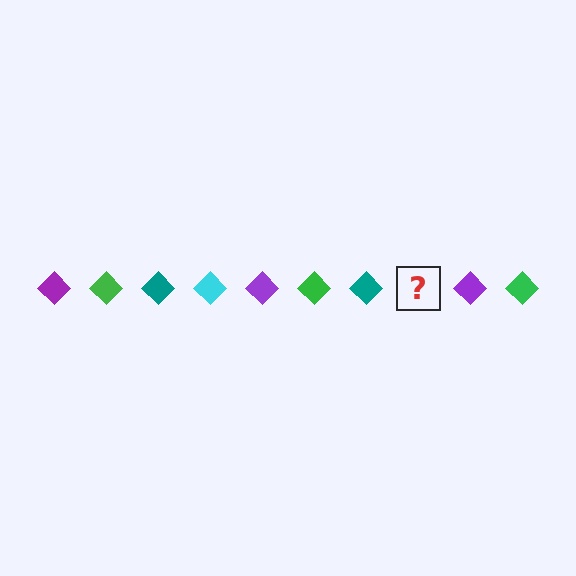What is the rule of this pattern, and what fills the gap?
The rule is that the pattern cycles through purple, green, teal, cyan diamonds. The gap should be filled with a cyan diamond.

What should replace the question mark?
The question mark should be replaced with a cyan diamond.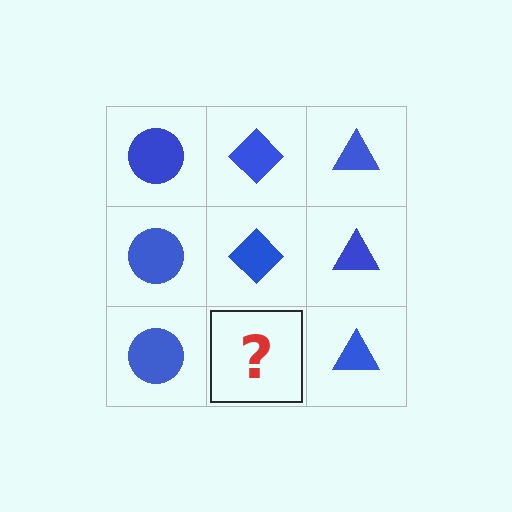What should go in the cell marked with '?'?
The missing cell should contain a blue diamond.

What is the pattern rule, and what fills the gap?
The rule is that each column has a consistent shape. The gap should be filled with a blue diamond.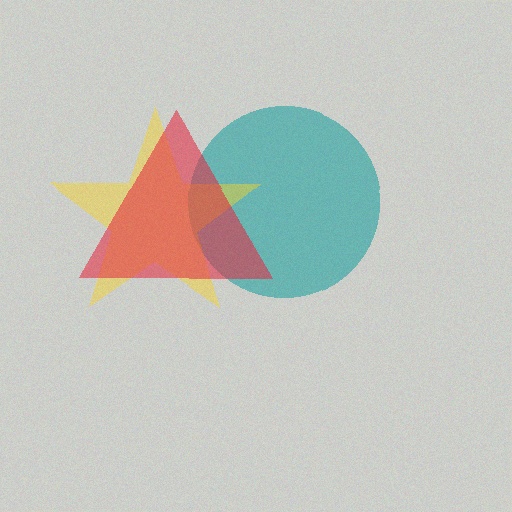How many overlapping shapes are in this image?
There are 3 overlapping shapes in the image.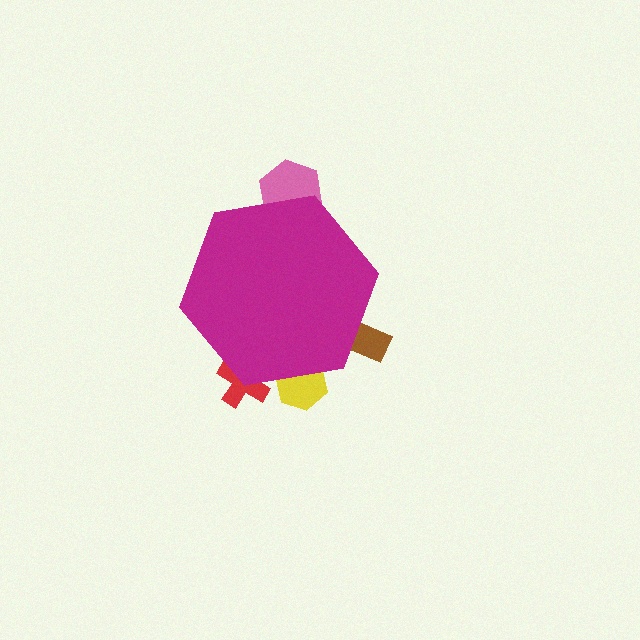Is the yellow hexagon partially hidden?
Yes, the yellow hexagon is partially hidden behind the magenta hexagon.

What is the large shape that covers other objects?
A magenta hexagon.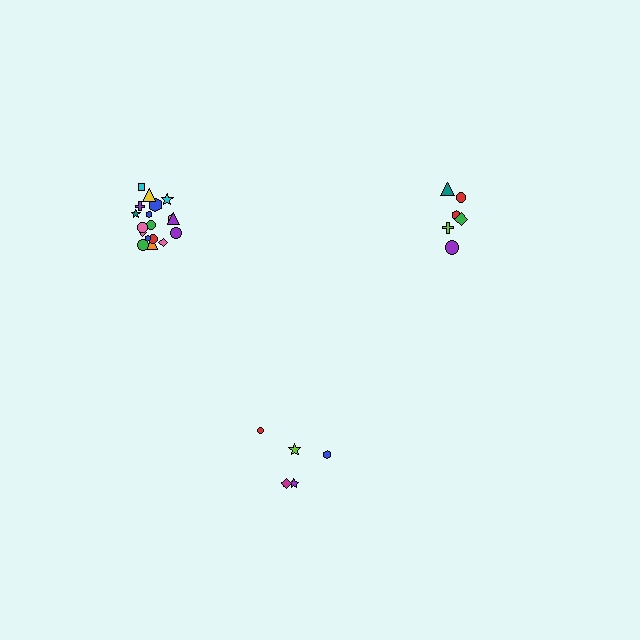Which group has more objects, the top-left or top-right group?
The top-left group.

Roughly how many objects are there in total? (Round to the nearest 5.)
Roughly 30 objects in total.